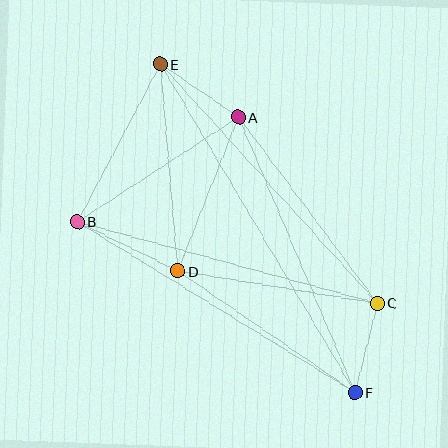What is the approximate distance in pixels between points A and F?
The distance between A and F is approximately 298 pixels.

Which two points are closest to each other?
Points C and F are closest to each other.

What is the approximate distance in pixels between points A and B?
The distance between A and B is approximately 192 pixels.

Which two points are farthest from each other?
Points E and F are farthest from each other.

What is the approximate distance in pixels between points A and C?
The distance between A and C is approximately 232 pixels.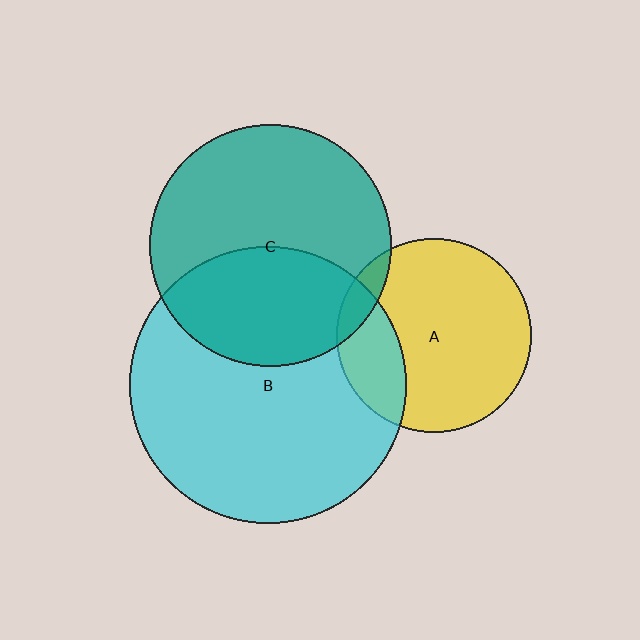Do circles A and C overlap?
Yes.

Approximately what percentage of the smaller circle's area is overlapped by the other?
Approximately 10%.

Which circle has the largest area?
Circle B (cyan).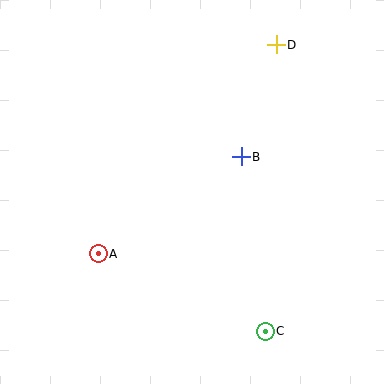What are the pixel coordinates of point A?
Point A is at (98, 254).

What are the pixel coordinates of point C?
Point C is at (265, 331).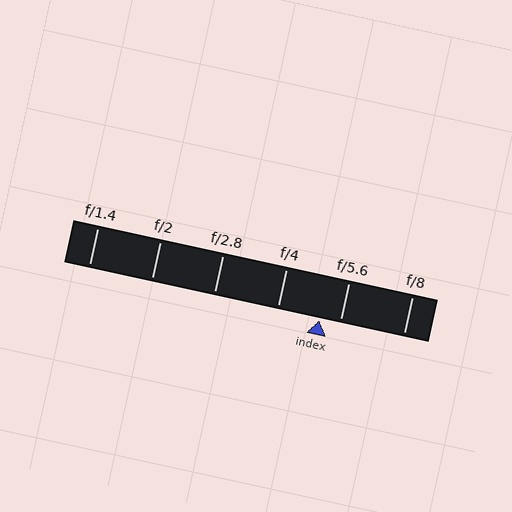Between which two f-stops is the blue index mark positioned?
The index mark is between f/4 and f/5.6.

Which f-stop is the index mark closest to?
The index mark is closest to f/5.6.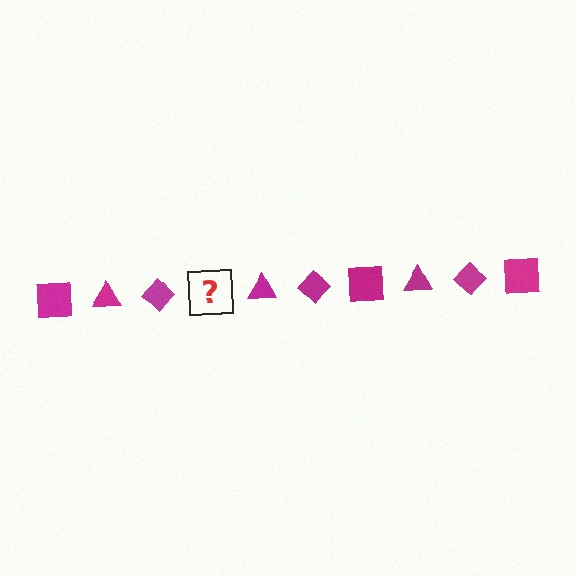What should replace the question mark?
The question mark should be replaced with a magenta square.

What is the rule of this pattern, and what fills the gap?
The rule is that the pattern cycles through square, triangle, diamond shapes in magenta. The gap should be filled with a magenta square.